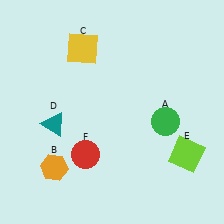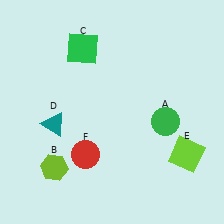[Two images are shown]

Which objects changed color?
B changed from orange to lime. C changed from yellow to green.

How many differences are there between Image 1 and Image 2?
There are 2 differences between the two images.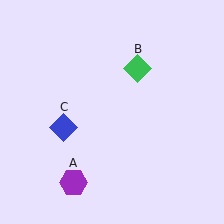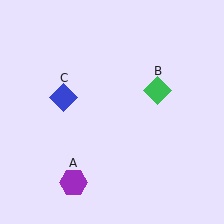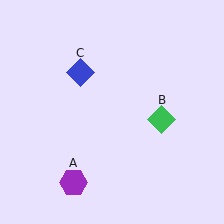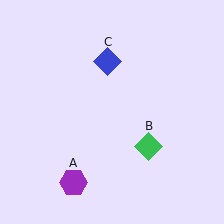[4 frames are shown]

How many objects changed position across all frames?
2 objects changed position: green diamond (object B), blue diamond (object C).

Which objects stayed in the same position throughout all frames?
Purple hexagon (object A) remained stationary.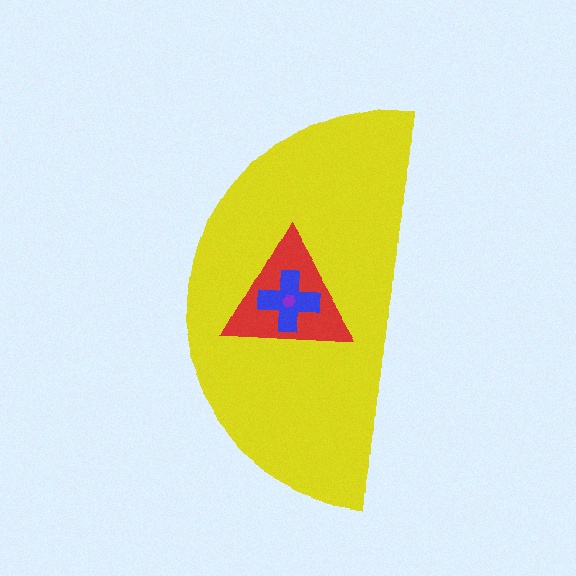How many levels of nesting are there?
4.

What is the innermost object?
The purple hexagon.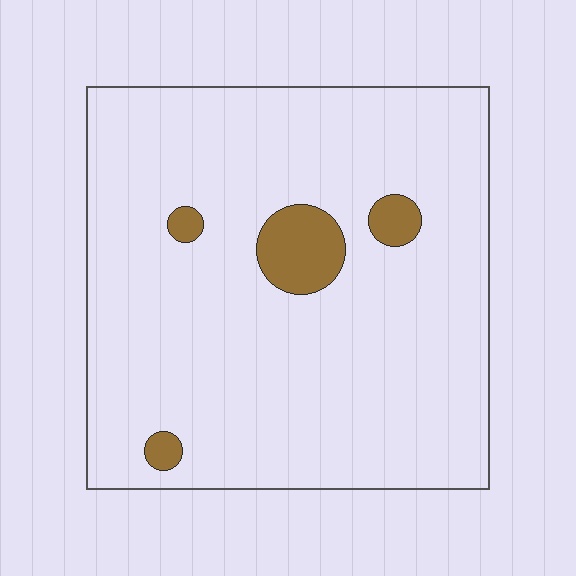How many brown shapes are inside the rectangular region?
4.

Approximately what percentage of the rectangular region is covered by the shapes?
Approximately 5%.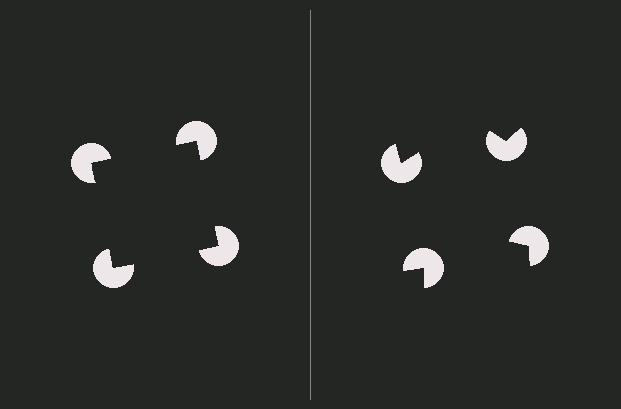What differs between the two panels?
The pac-man discs are positioned identically on both sides; only the wedge orientations differ. On the left they align to a square; on the right they are misaligned.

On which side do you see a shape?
An illusory square appears on the left side. On the right side the wedge cuts are rotated, so no coherent shape forms.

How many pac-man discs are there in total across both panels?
8 — 4 on each side.